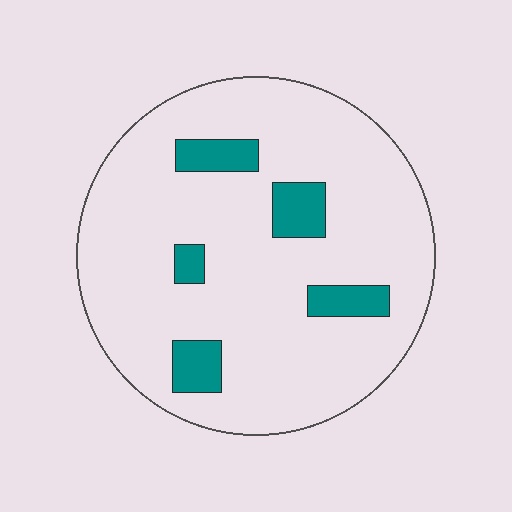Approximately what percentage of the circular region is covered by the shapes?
Approximately 10%.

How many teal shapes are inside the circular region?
5.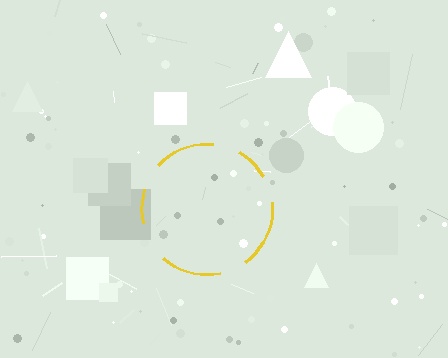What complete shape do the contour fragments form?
The contour fragments form a circle.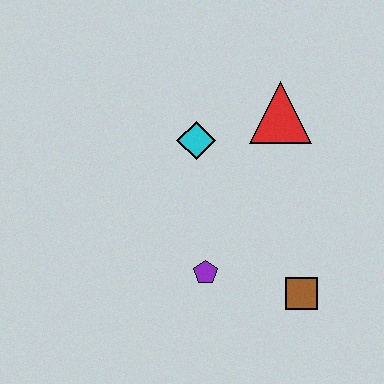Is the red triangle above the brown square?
Yes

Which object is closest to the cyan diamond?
The red triangle is closest to the cyan diamond.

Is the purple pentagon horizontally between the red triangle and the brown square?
No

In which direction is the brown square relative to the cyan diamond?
The brown square is below the cyan diamond.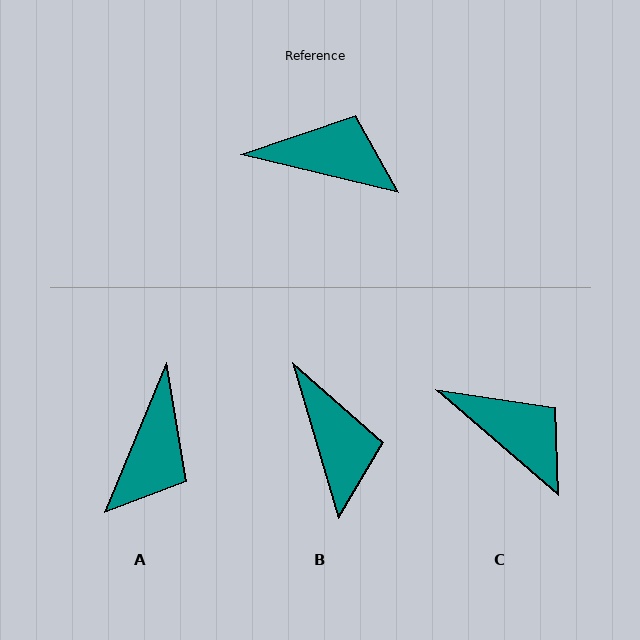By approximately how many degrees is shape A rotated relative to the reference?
Approximately 99 degrees clockwise.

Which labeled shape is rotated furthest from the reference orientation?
A, about 99 degrees away.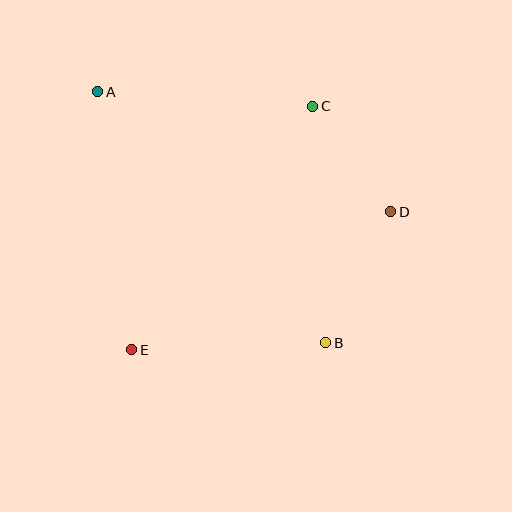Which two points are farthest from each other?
Points A and B are farthest from each other.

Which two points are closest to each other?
Points C and D are closest to each other.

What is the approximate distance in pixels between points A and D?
The distance between A and D is approximately 316 pixels.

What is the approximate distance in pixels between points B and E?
The distance between B and E is approximately 194 pixels.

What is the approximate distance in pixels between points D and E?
The distance between D and E is approximately 293 pixels.